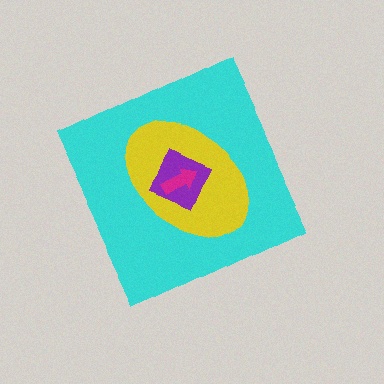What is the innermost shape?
The magenta arrow.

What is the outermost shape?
The cyan diamond.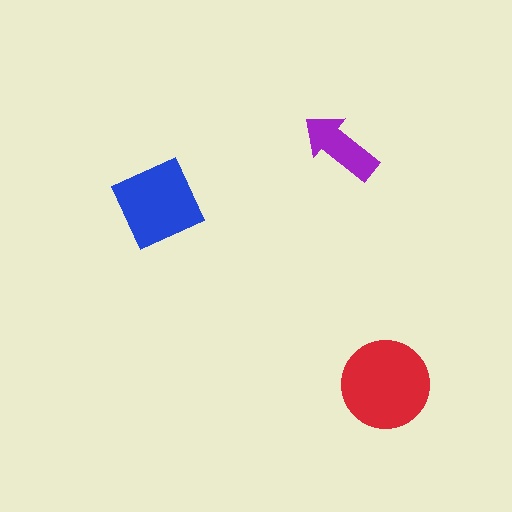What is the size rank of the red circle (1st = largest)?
1st.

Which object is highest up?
The purple arrow is topmost.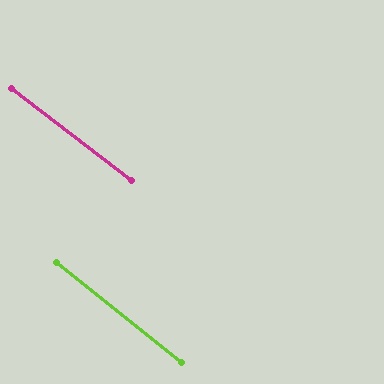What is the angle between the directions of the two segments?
Approximately 1 degree.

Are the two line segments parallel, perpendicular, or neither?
Parallel — their directions differ by only 0.9°.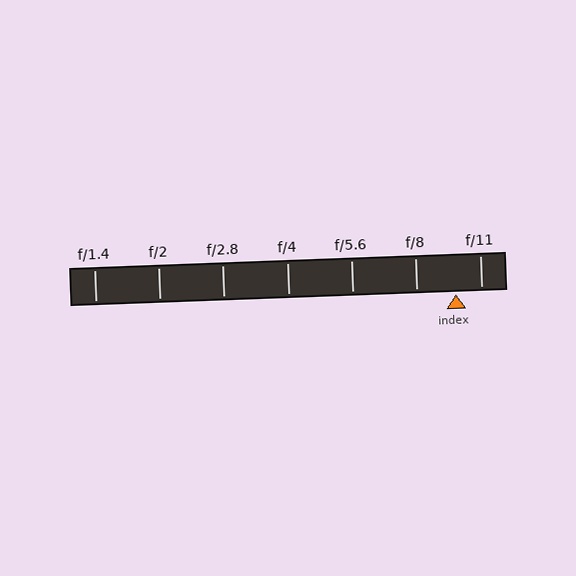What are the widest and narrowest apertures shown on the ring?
The widest aperture shown is f/1.4 and the narrowest is f/11.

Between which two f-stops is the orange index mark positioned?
The index mark is between f/8 and f/11.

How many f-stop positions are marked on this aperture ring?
There are 7 f-stop positions marked.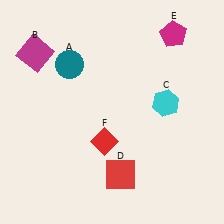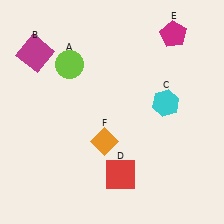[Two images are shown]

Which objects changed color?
A changed from teal to lime. F changed from red to orange.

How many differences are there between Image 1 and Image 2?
There are 2 differences between the two images.